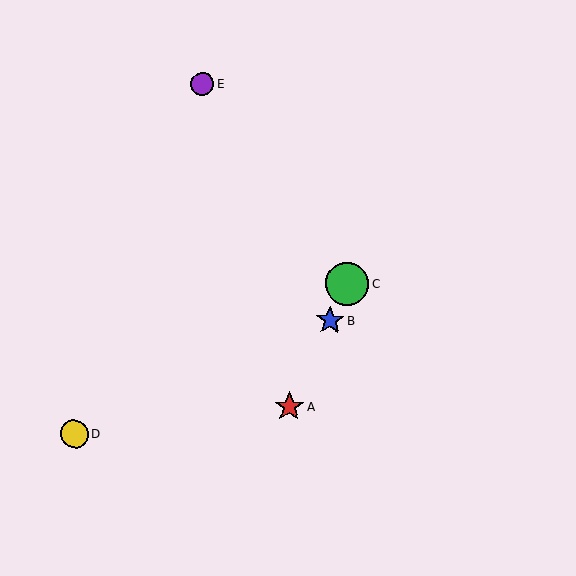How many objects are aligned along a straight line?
3 objects (A, B, C) are aligned along a straight line.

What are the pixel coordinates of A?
Object A is at (289, 407).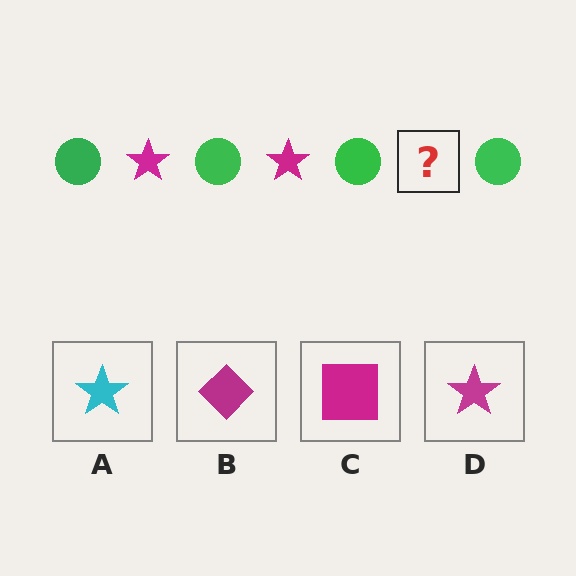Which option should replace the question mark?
Option D.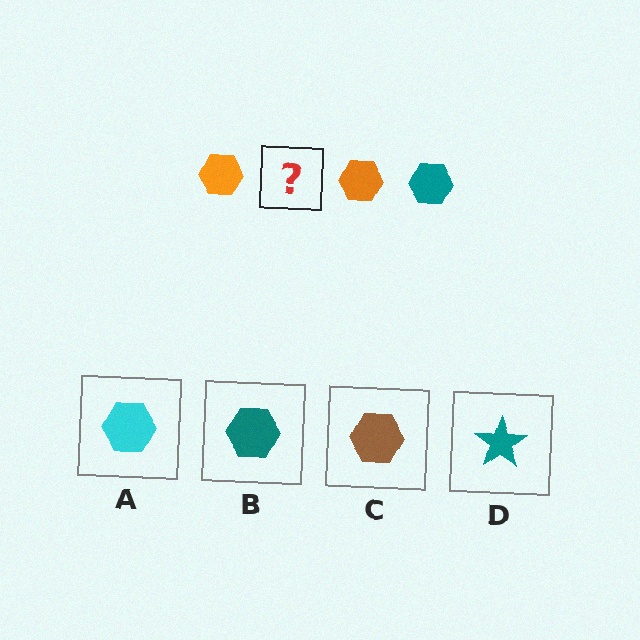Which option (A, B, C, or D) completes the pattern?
B.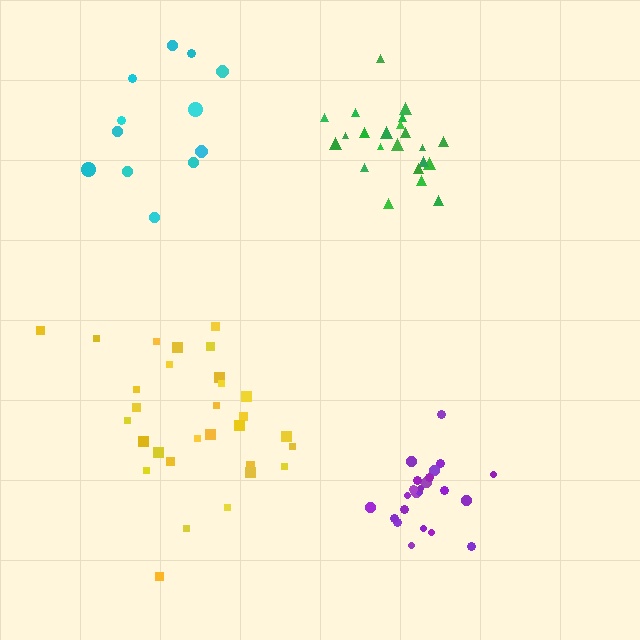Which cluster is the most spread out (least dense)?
Cyan.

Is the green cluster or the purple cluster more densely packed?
Green.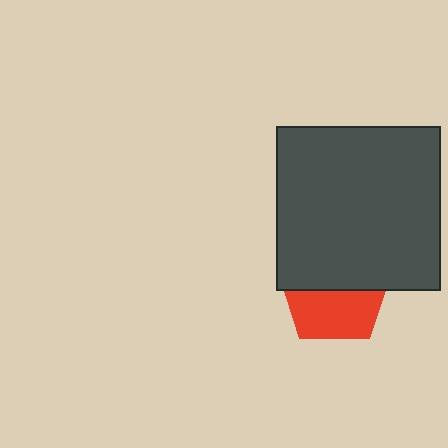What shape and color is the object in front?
The object in front is a dark gray square.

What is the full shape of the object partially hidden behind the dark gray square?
The partially hidden object is a red pentagon.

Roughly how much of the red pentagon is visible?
About half of it is visible (roughly 48%).